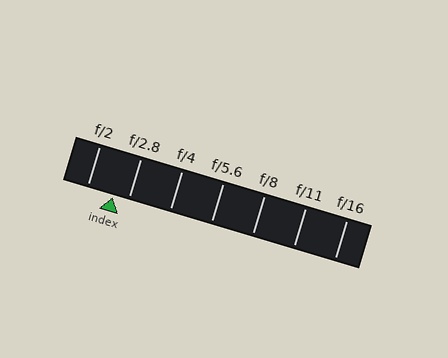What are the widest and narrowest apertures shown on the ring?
The widest aperture shown is f/2 and the narrowest is f/16.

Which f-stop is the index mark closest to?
The index mark is closest to f/2.8.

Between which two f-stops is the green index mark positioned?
The index mark is between f/2 and f/2.8.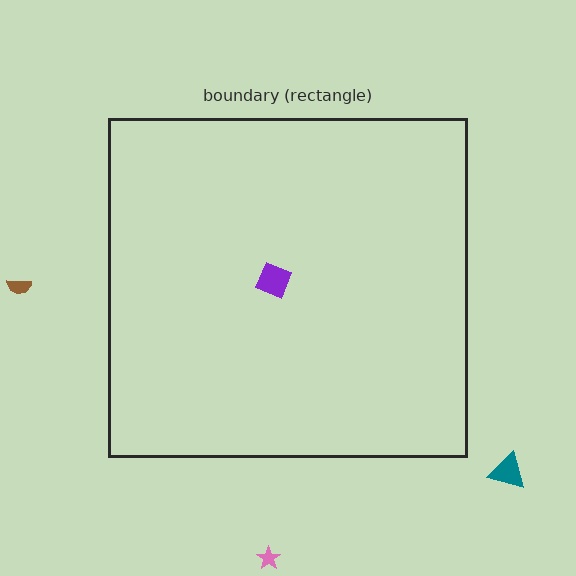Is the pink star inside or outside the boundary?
Outside.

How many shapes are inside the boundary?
1 inside, 3 outside.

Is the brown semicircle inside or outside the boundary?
Outside.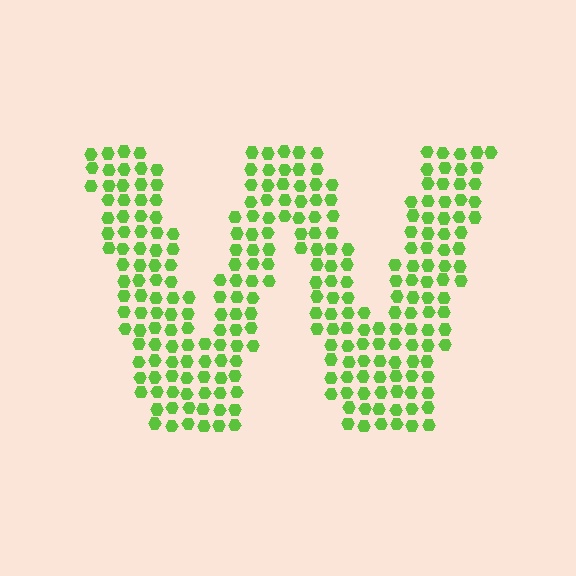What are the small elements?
The small elements are hexagons.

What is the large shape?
The large shape is the letter W.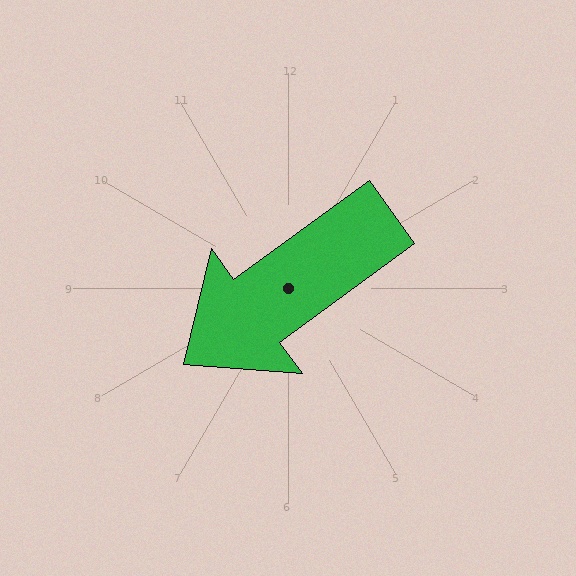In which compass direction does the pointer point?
Southwest.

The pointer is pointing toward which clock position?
Roughly 8 o'clock.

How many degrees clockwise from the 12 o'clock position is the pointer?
Approximately 234 degrees.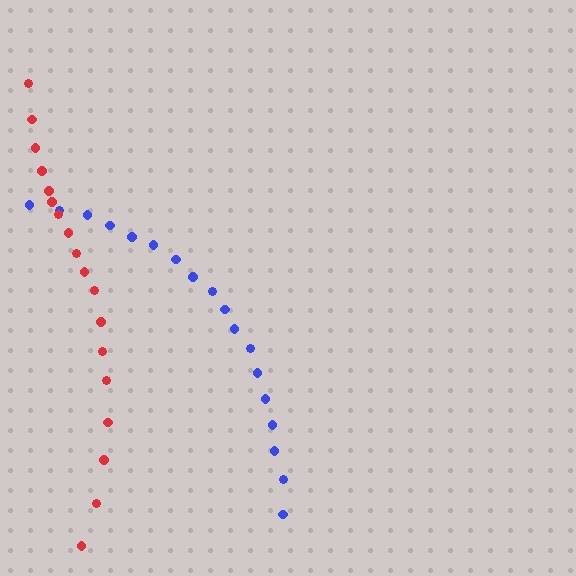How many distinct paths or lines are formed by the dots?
There are 2 distinct paths.